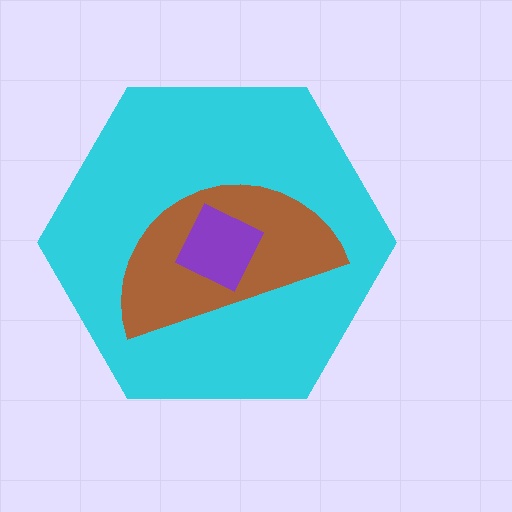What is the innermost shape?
The purple diamond.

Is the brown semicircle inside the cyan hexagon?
Yes.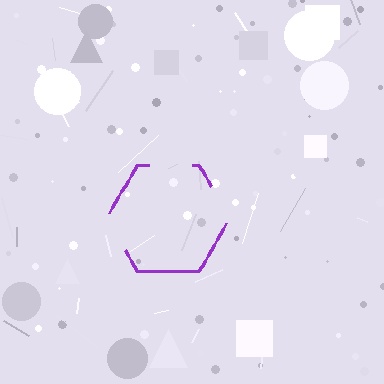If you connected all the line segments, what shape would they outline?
They would outline a hexagon.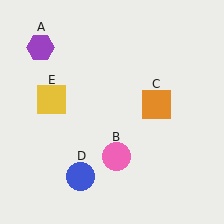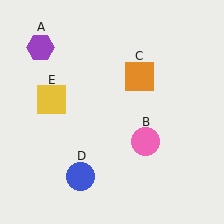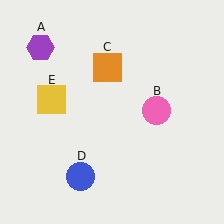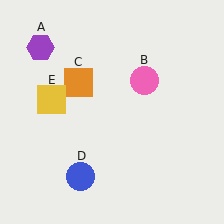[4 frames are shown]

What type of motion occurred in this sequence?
The pink circle (object B), orange square (object C) rotated counterclockwise around the center of the scene.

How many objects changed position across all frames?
2 objects changed position: pink circle (object B), orange square (object C).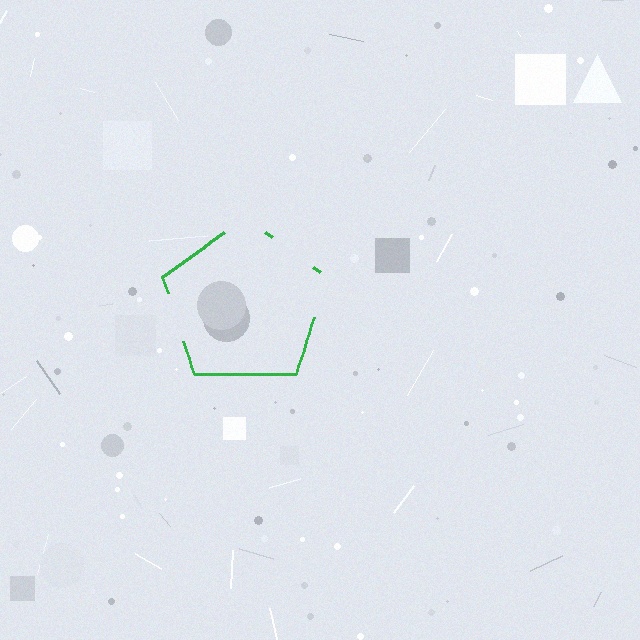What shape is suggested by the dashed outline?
The dashed outline suggests a pentagon.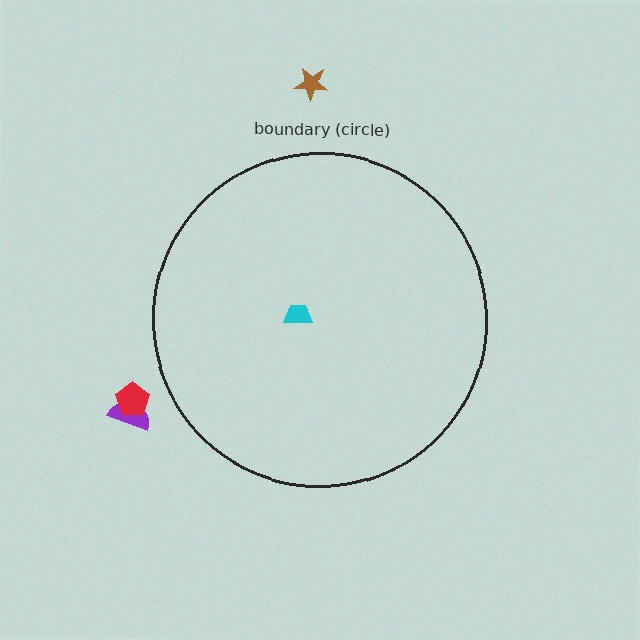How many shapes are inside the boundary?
1 inside, 3 outside.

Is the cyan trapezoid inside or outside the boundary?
Inside.